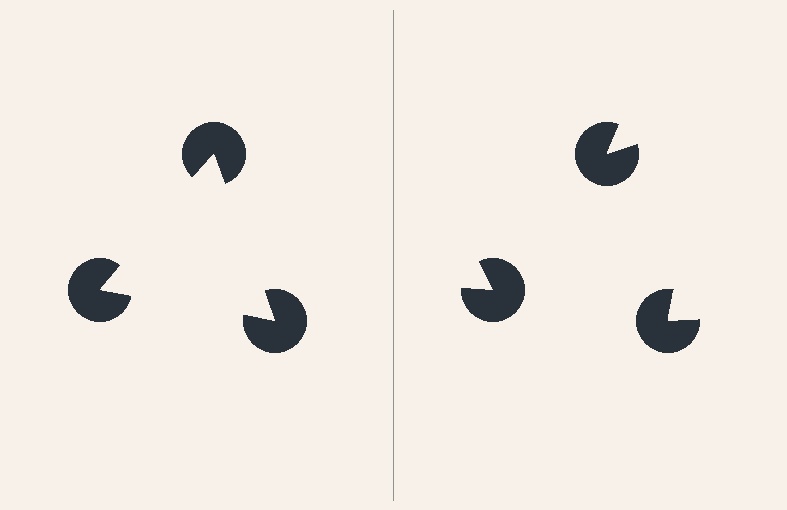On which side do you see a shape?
An illusory triangle appears on the left side. On the right side the wedge cuts are rotated, so no coherent shape forms.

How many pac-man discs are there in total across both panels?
6 — 3 on each side.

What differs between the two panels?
The pac-man discs are positioned identically on both sides; only the wedge orientations differ. On the left they align to a triangle; on the right they are misaligned.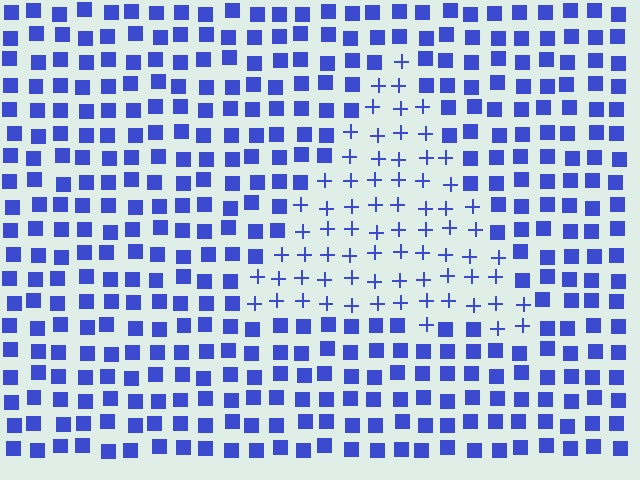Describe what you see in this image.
The image is filled with small blue elements arranged in a uniform grid. A triangle-shaped region contains plus signs, while the surrounding area contains squares. The boundary is defined purely by the change in element shape.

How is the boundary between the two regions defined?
The boundary is defined by a change in element shape: plus signs inside vs. squares outside. All elements share the same color and spacing.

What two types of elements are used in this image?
The image uses plus signs inside the triangle region and squares outside it.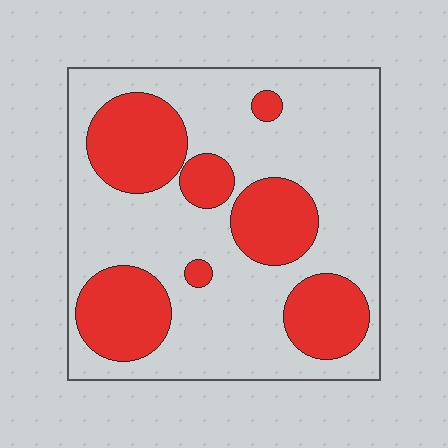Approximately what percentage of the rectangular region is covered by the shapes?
Approximately 30%.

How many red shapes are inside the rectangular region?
7.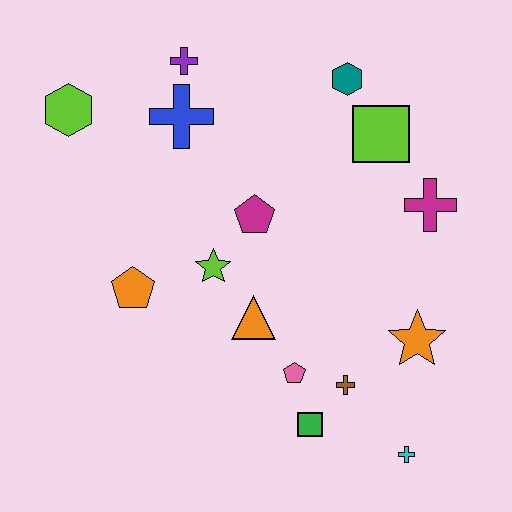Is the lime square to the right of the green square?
Yes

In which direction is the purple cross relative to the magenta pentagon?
The purple cross is above the magenta pentagon.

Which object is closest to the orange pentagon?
The lime star is closest to the orange pentagon.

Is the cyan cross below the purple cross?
Yes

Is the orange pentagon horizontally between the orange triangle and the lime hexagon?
Yes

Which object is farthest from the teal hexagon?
The cyan cross is farthest from the teal hexagon.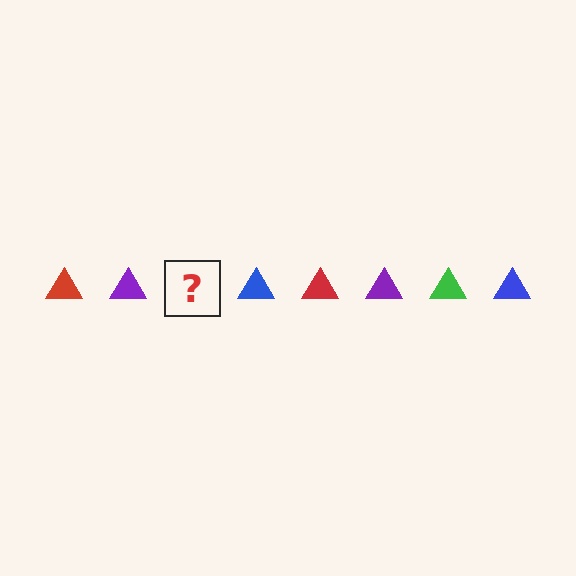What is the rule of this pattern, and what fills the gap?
The rule is that the pattern cycles through red, purple, green, blue triangles. The gap should be filled with a green triangle.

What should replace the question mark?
The question mark should be replaced with a green triangle.